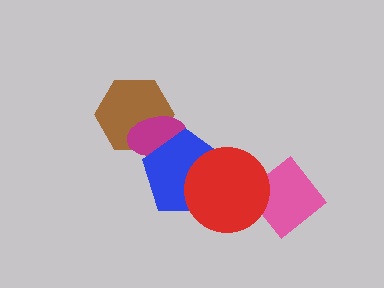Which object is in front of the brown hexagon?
The magenta ellipse is in front of the brown hexagon.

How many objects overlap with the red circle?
2 objects overlap with the red circle.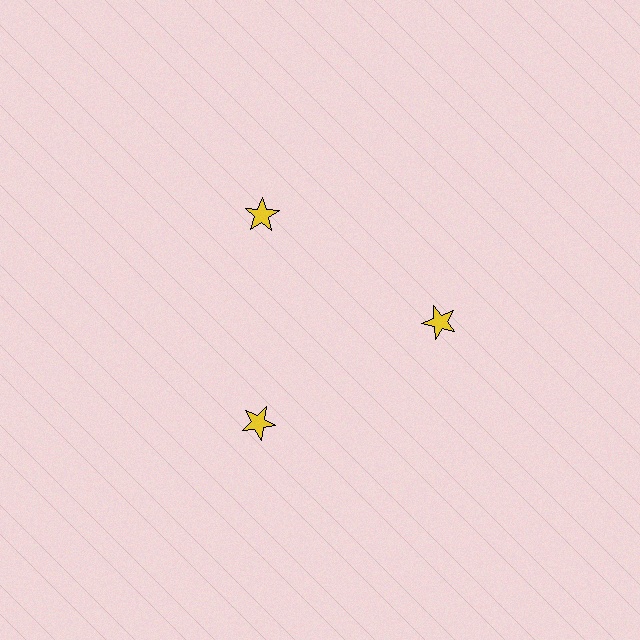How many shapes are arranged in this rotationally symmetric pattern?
There are 3 shapes, arranged in 3 groups of 1.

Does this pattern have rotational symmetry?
Yes, this pattern has 3-fold rotational symmetry. It looks the same after rotating 120 degrees around the center.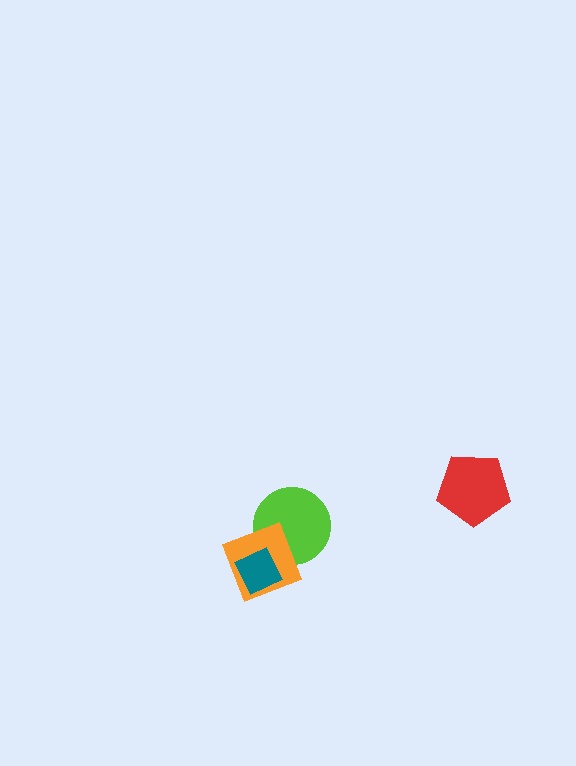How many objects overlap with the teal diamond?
2 objects overlap with the teal diamond.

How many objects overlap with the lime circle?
2 objects overlap with the lime circle.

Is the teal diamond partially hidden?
No, no other shape covers it.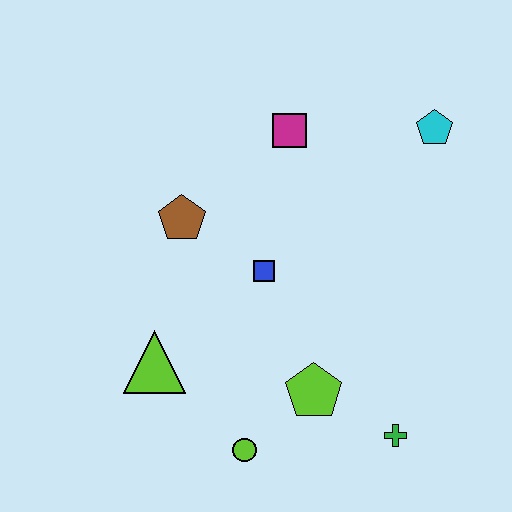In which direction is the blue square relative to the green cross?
The blue square is above the green cross.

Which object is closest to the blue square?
The brown pentagon is closest to the blue square.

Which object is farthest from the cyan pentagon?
The lime circle is farthest from the cyan pentagon.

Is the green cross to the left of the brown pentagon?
No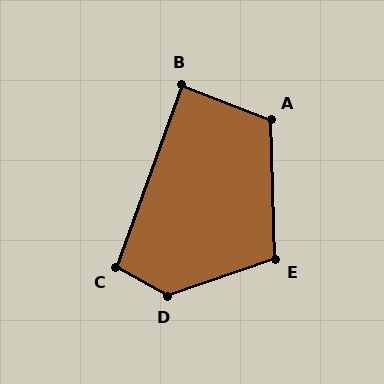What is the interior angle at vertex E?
Approximately 107 degrees (obtuse).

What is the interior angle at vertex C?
Approximately 99 degrees (obtuse).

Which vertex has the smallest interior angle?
B, at approximately 89 degrees.